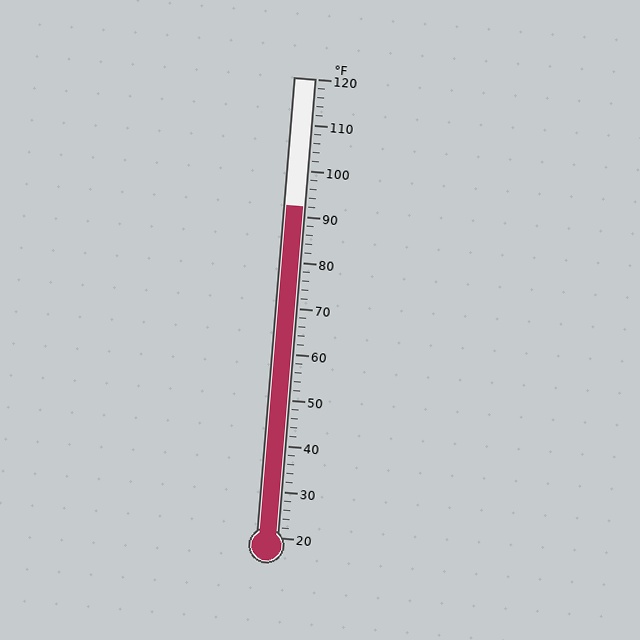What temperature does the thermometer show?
The thermometer shows approximately 92°F.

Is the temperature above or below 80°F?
The temperature is above 80°F.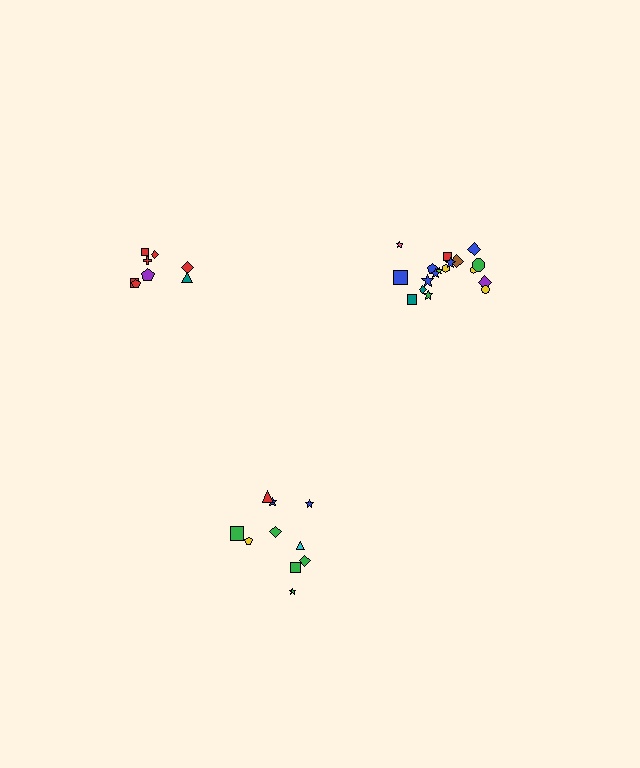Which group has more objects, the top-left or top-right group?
The top-right group.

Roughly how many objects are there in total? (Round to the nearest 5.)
Roughly 35 objects in total.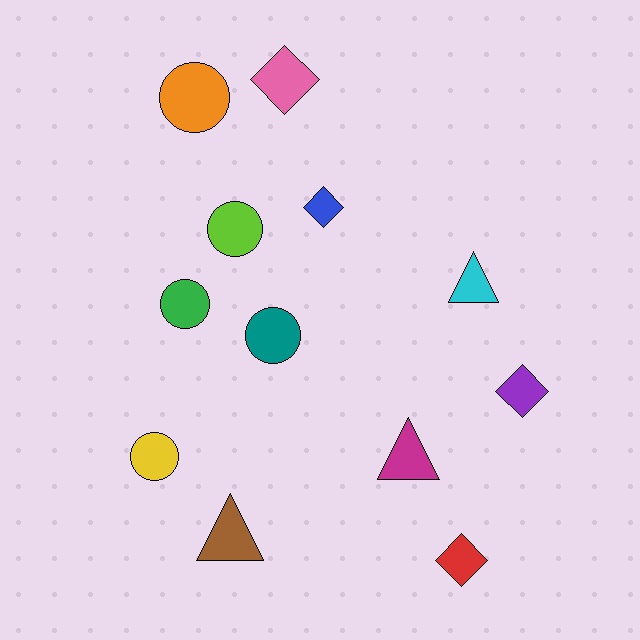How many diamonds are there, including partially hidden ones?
There are 4 diamonds.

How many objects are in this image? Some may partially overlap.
There are 12 objects.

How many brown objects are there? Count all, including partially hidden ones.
There is 1 brown object.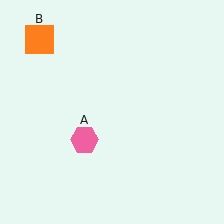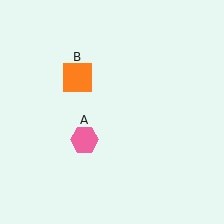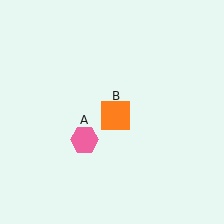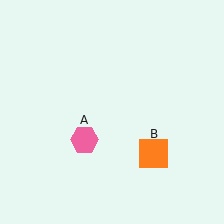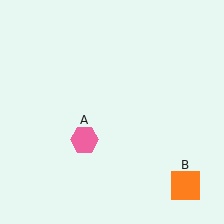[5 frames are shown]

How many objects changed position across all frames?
1 object changed position: orange square (object B).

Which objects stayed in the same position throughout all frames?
Pink hexagon (object A) remained stationary.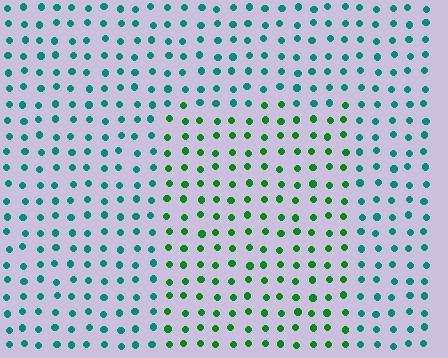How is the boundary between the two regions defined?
The boundary is defined purely by a slight shift in hue (about 42 degrees). Spacing, size, and orientation are identical on both sides.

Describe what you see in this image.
The image is filled with small teal elements in a uniform arrangement. A rectangle-shaped region is visible where the elements are tinted to a slightly different hue, forming a subtle color boundary.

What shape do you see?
I see a rectangle.